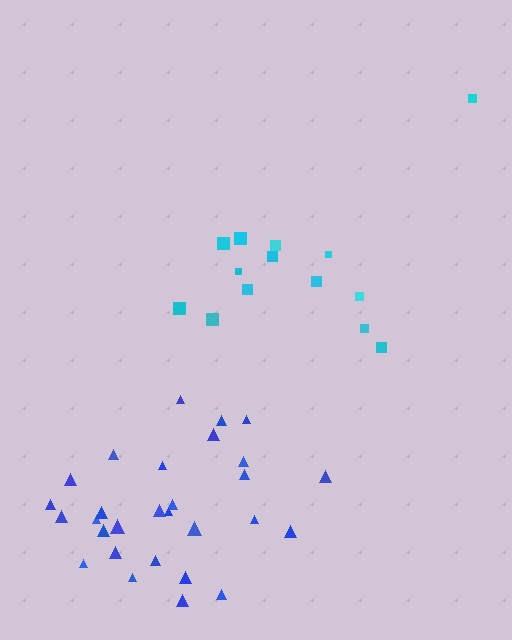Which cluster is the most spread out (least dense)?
Cyan.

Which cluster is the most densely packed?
Blue.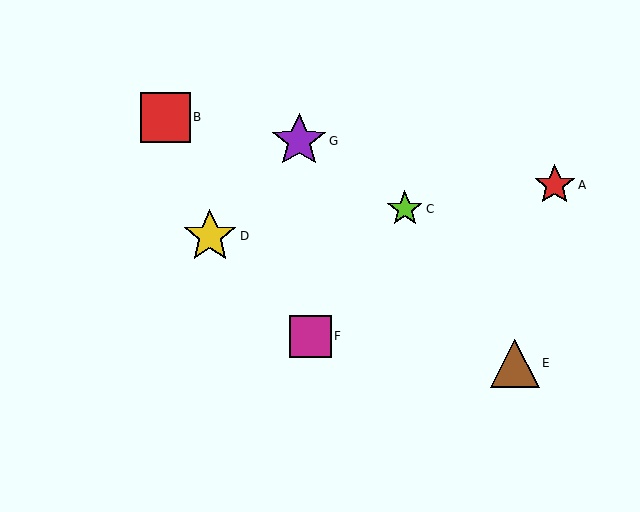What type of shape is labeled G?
Shape G is a purple star.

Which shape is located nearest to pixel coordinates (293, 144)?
The purple star (labeled G) at (299, 141) is nearest to that location.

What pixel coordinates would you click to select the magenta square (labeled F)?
Click at (310, 336) to select the magenta square F.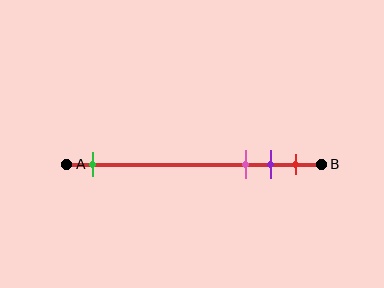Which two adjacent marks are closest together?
The purple and red marks are the closest adjacent pair.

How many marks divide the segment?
There are 4 marks dividing the segment.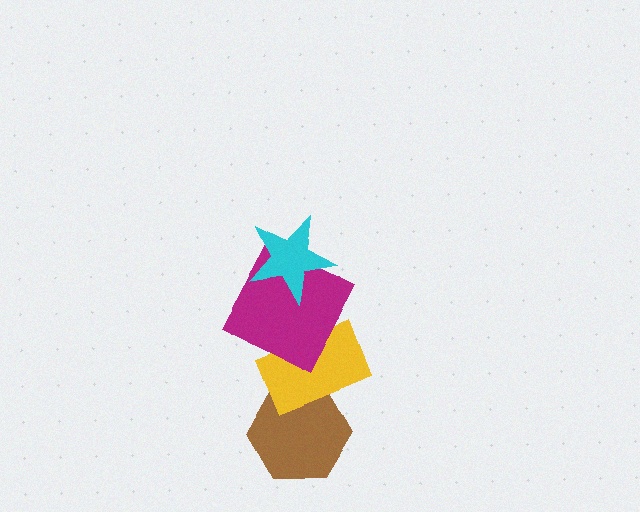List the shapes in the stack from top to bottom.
From top to bottom: the cyan star, the magenta square, the yellow rectangle, the brown hexagon.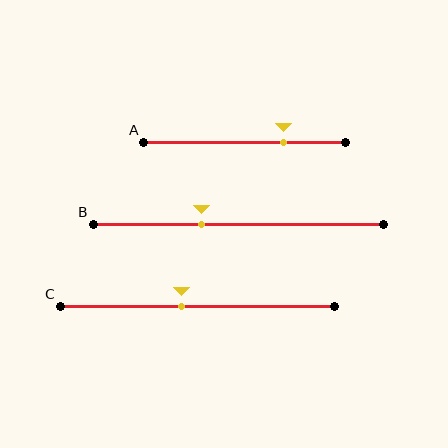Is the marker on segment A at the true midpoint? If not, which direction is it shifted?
No, the marker on segment A is shifted to the right by about 19% of the segment length.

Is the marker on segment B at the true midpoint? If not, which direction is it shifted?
No, the marker on segment B is shifted to the left by about 13% of the segment length.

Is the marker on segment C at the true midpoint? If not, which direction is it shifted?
No, the marker on segment C is shifted to the left by about 6% of the segment length.